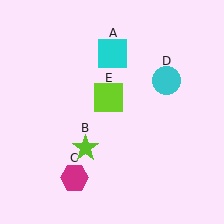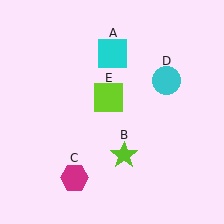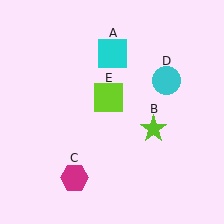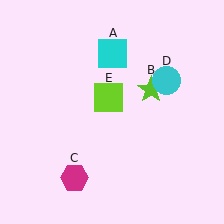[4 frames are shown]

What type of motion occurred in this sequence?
The lime star (object B) rotated counterclockwise around the center of the scene.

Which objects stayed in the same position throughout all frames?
Cyan square (object A) and magenta hexagon (object C) and cyan circle (object D) and lime square (object E) remained stationary.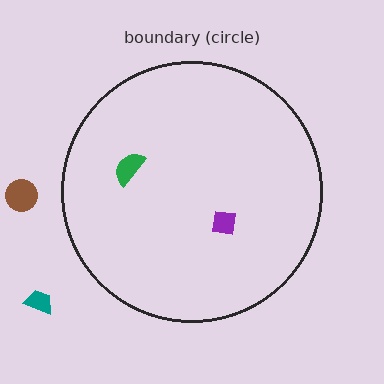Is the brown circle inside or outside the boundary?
Outside.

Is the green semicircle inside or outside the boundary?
Inside.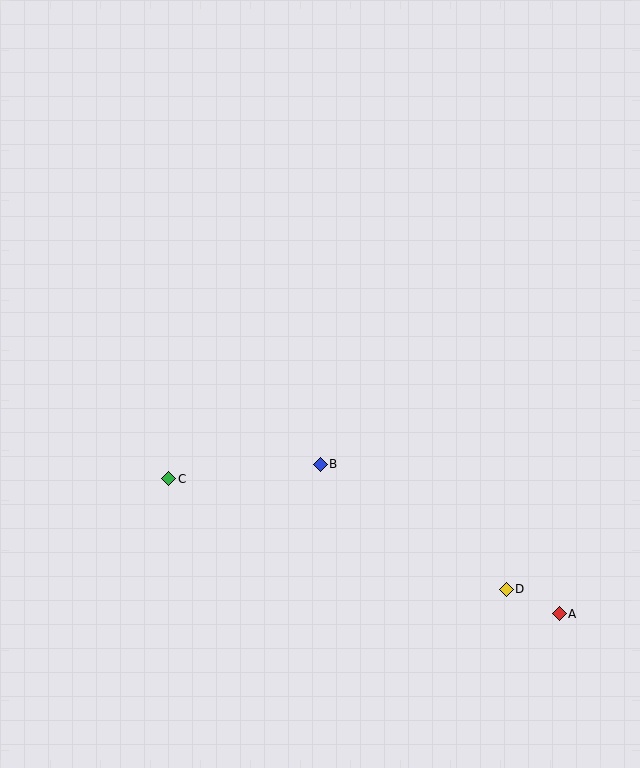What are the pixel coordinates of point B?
Point B is at (320, 464).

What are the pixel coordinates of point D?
Point D is at (506, 589).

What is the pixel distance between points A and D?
The distance between A and D is 58 pixels.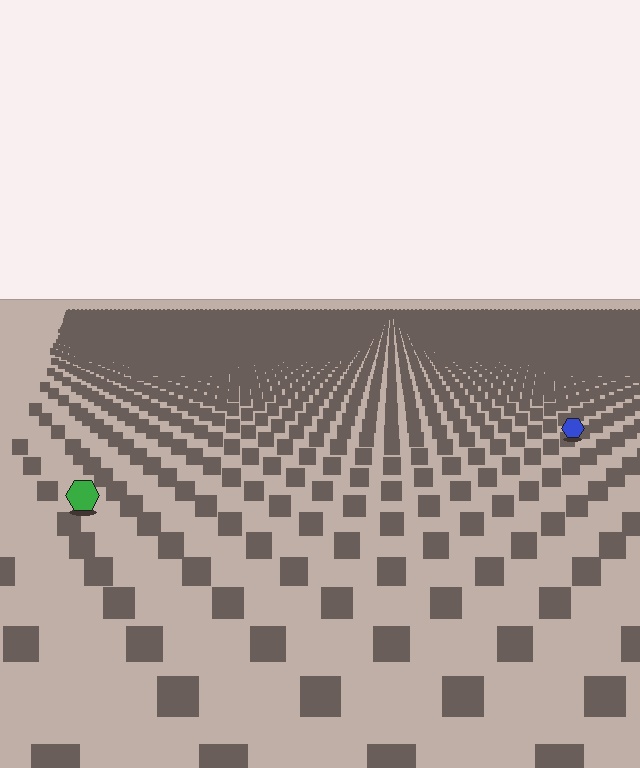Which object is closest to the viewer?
The green hexagon is closest. The texture marks near it are larger and more spread out.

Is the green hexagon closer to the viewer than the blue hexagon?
Yes. The green hexagon is closer — you can tell from the texture gradient: the ground texture is coarser near it.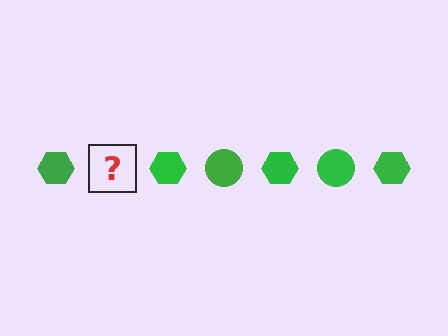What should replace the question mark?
The question mark should be replaced with a green circle.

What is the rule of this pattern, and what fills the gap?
The rule is that the pattern cycles through hexagon, circle shapes in green. The gap should be filled with a green circle.